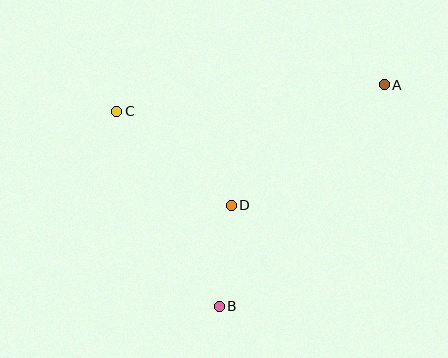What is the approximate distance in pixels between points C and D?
The distance between C and D is approximately 148 pixels.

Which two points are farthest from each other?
Points A and B are farthest from each other.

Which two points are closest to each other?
Points B and D are closest to each other.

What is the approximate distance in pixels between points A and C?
The distance between A and C is approximately 268 pixels.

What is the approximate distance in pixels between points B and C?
The distance between B and C is approximately 220 pixels.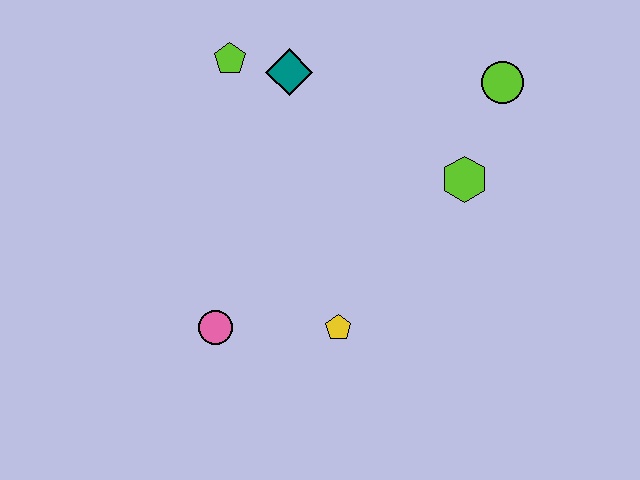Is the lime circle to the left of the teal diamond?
No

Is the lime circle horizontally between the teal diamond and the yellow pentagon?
No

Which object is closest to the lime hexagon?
The lime circle is closest to the lime hexagon.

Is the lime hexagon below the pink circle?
No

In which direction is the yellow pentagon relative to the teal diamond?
The yellow pentagon is below the teal diamond.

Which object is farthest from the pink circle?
The lime circle is farthest from the pink circle.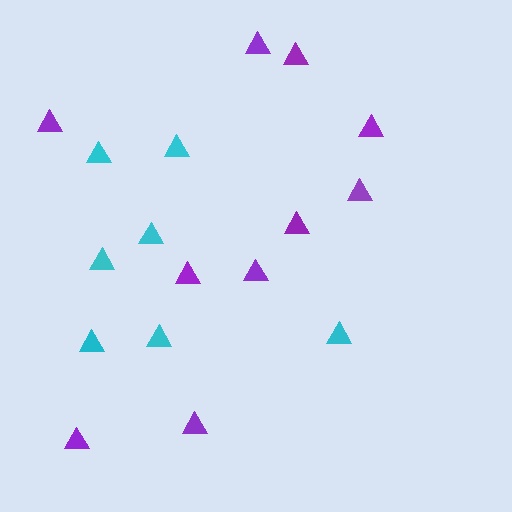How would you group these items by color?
There are 2 groups: one group of purple triangles (10) and one group of cyan triangles (7).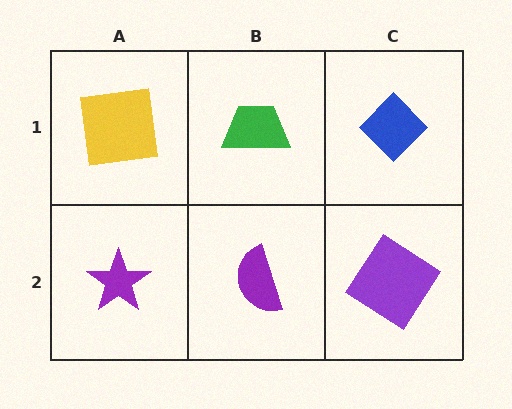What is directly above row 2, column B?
A green trapezoid.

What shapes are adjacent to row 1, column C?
A purple diamond (row 2, column C), a green trapezoid (row 1, column B).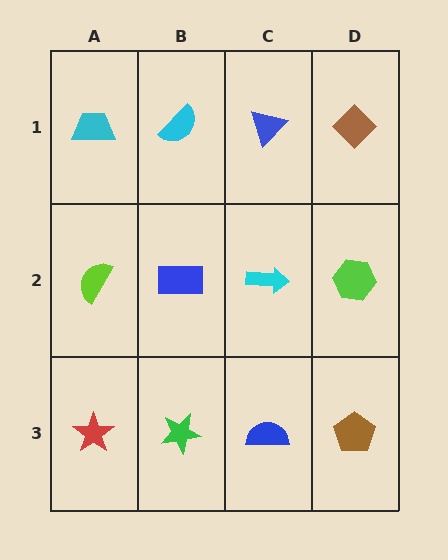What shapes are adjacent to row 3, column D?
A lime hexagon (row 2, column D), a blue semicircle (row 3, column C).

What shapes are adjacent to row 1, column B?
A blue rectangle (row 2, column B), a cyan trapezoid (row 1, column A), a blue triangle (row 1, column C).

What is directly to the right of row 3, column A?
A green star.